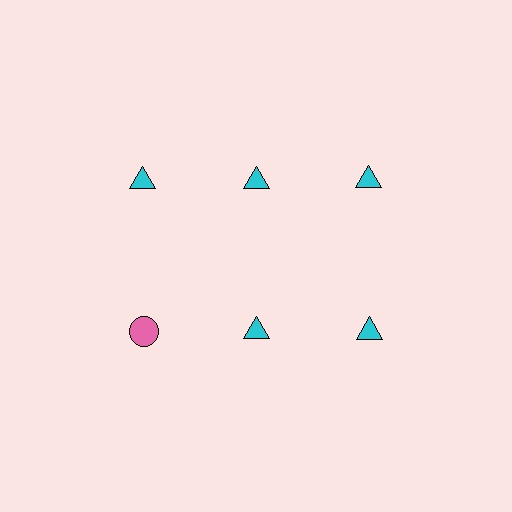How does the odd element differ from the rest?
It differs in both color (pink instead of cyan) and shape (circle instead of triangle).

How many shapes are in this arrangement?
There are 6 shapes arranged in a grid pattern.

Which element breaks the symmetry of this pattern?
The pink circle in the second row, leftmost column breaks the symmetry. All other shapes are cyan triangles.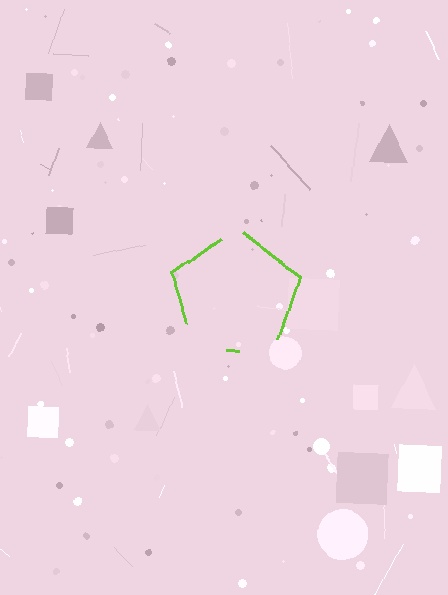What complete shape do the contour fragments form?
The contour fragments form a pentagon.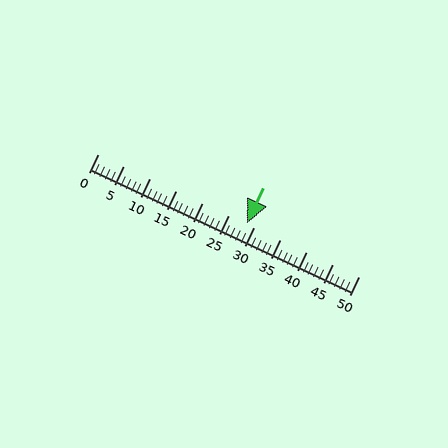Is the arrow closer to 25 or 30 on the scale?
The arrow is closer to 30.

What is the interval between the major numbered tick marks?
The major tick marks are spaced 5 units apart.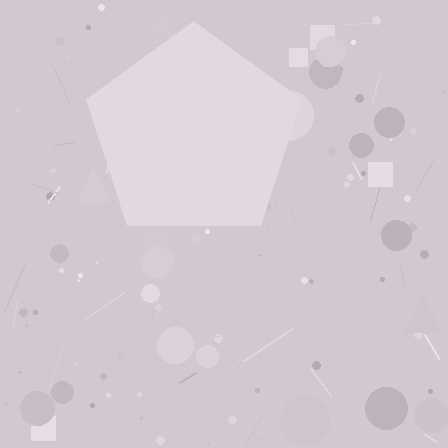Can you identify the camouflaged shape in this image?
The camouflaged shape is a pentagon.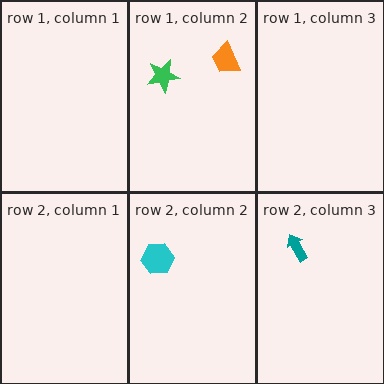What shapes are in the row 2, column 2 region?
The cyan hexagon.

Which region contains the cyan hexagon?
The row 2, column 2 region.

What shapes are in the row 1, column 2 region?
The orange trapezoid, the green star.